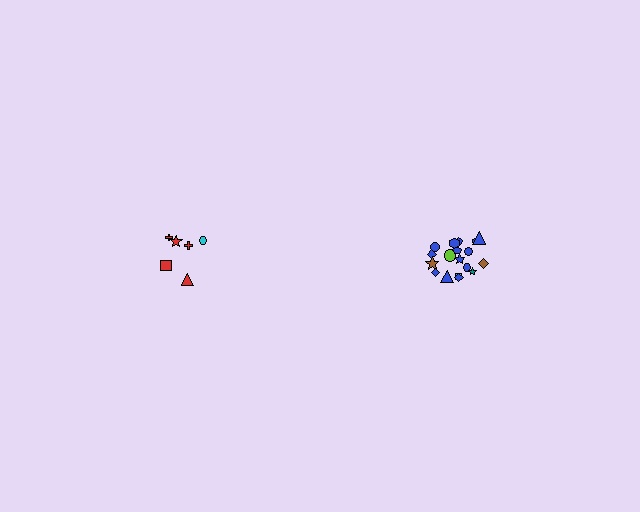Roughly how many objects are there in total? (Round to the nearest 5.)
Roughly 25 objects in total.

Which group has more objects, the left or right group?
The right group.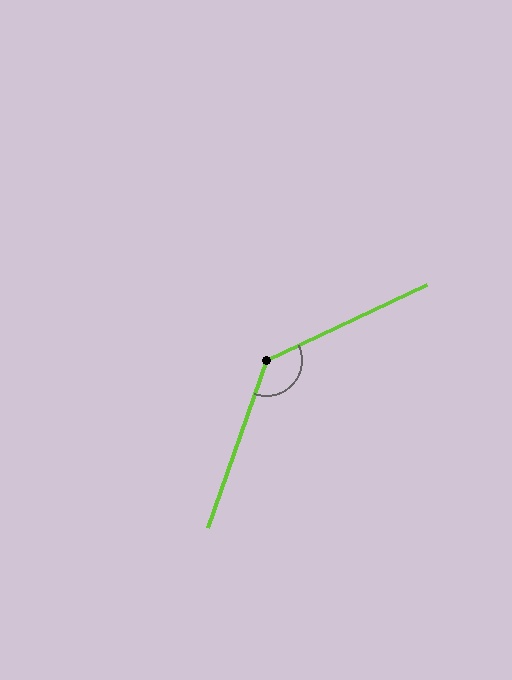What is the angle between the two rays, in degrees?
Approximately 135 degrees.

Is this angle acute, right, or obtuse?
It is obtuse.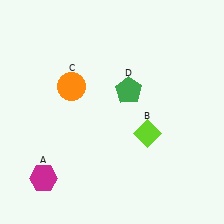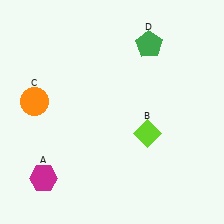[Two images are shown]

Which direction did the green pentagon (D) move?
The green pentagon (D) moved up.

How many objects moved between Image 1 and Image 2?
2 objects moved between the two images.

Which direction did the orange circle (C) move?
The orange circle (C) moved left.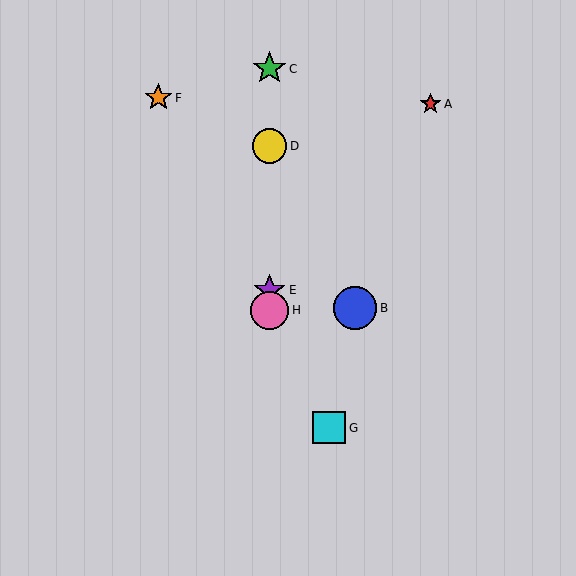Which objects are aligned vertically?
Objects C, D, E, H are aligned vertically.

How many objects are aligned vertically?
4 objects (C, D, E, H) are aligned vertically.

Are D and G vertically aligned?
No, D is at x≈270 and G is at x≈329.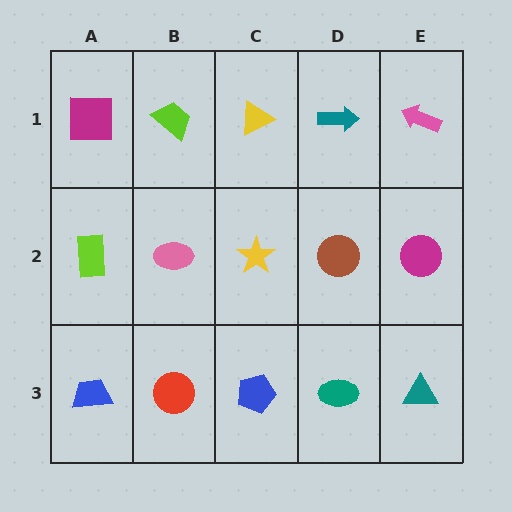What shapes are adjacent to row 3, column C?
A yellow star (row 2, column C), a red circle (row 3, column B), a teal ellipse (row 3, column D).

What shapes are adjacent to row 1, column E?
A magenta circle (row 2, column E), a teal arrow (row 1, column D).